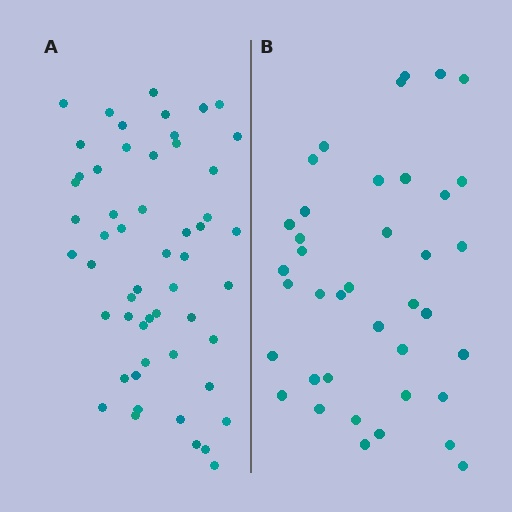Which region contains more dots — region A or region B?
Region A (the left region) has more dots.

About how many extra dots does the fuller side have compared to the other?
Region A has approximately 15 more dots than region B.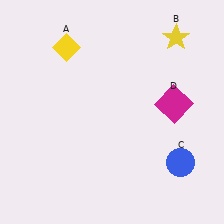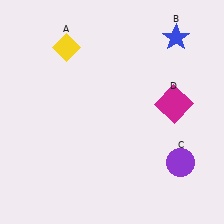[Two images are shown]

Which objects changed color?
B changed from yellow to blue. C changed from blue to purple.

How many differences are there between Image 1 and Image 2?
There are 2 differences between the two images.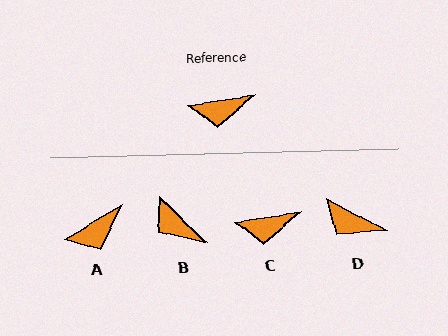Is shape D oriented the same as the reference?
No, it is off by about 36 degrees.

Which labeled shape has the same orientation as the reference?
C.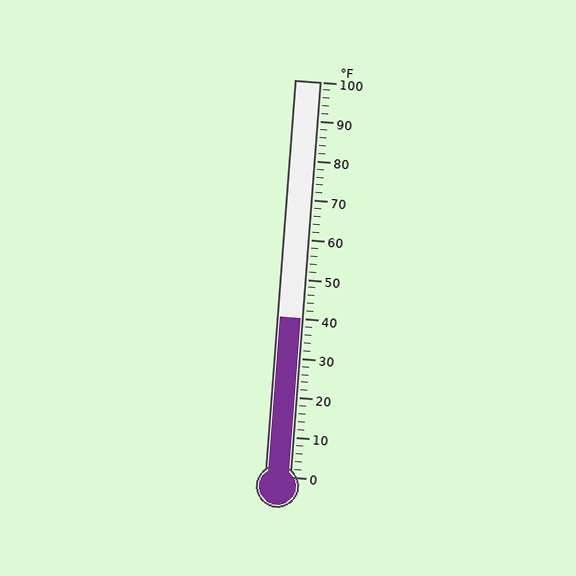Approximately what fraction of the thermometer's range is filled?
The thermometer is filled to approximately 40% of its range.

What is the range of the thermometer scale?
The thermometer scale ranges from 0°F to 100°F.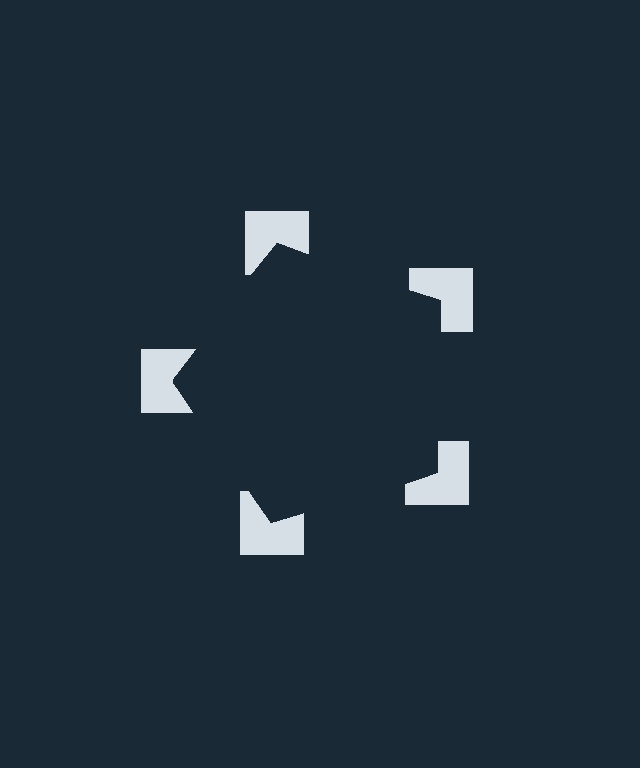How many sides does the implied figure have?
5 sides.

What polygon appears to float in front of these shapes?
An illusory pentagon — its edges are inferred from the aligned wedge cuts in the notched squares, not physically drawn.